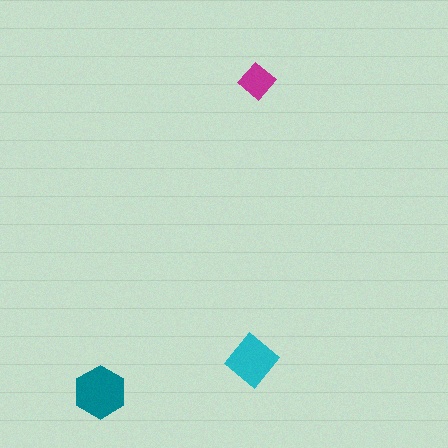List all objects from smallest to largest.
The magenta diamond, the cyan diamond, the teal hexagon.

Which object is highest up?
The magenta diamond is topmost.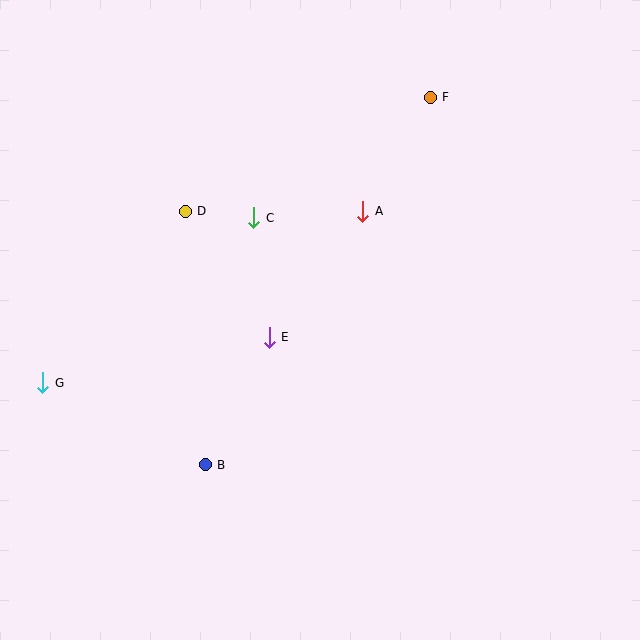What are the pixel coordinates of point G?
Point G is at (43, 383).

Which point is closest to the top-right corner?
Point F is closest to the top-right corner.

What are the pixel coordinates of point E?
Point E is at (269, 337).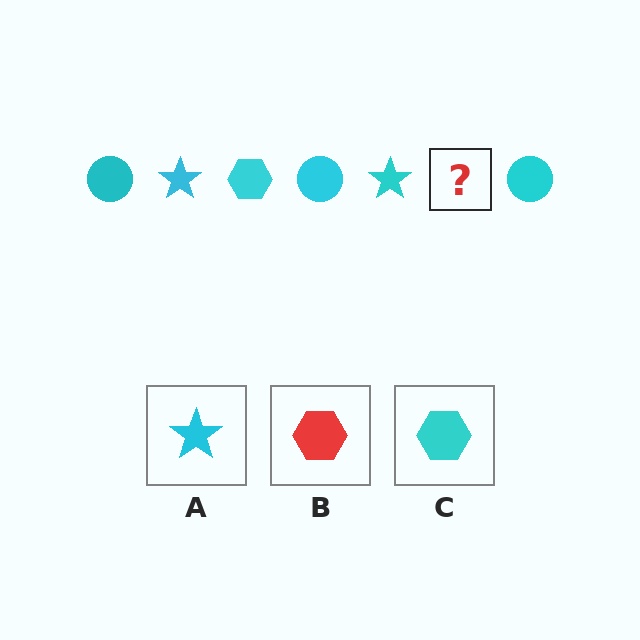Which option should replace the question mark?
Option C.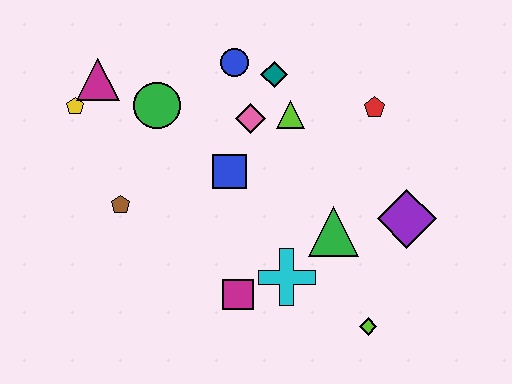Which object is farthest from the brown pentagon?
The purple diamond is farthest from the brown pentagon.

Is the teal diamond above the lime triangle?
Yes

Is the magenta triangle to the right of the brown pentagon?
No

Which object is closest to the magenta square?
The cyan cross is closest to the magenta square.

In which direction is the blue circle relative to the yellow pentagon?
The blue circle is to the right of the yellow pentagon.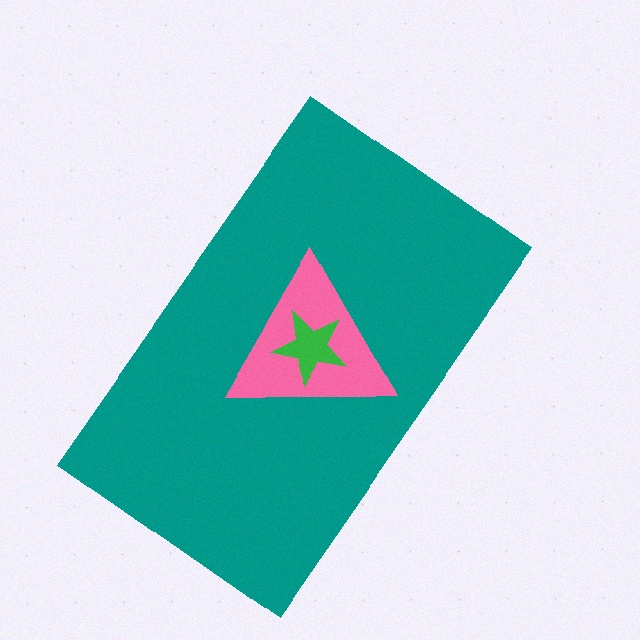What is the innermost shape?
The green star.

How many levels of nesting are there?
3.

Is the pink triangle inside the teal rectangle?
Yes.